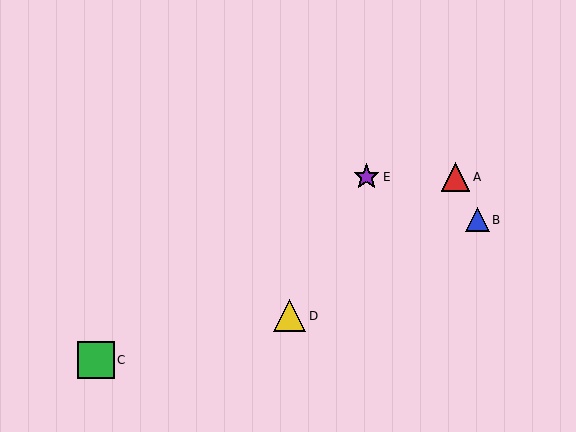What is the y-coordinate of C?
Object C is at y≈360.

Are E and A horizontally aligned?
Yes, both are at y≈177.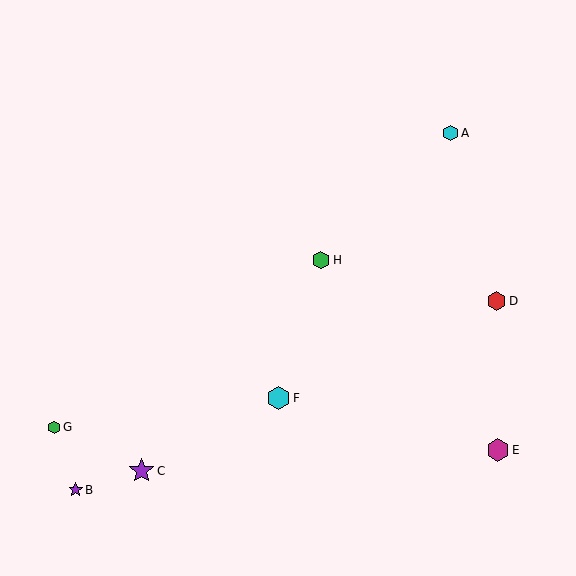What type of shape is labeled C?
Shape C is a purple star.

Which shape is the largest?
The purple star (labeled C) is the largest.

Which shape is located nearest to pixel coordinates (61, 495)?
The purple star (labeled B) at (76, 490) is nearest to that location.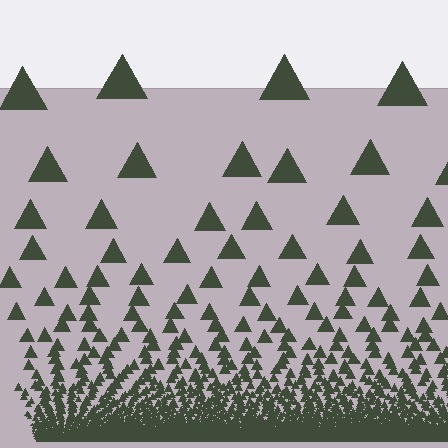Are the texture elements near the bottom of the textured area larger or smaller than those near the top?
Smaller. The gradient is inverted — elements near the bottom are smaller and denser.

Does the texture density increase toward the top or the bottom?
Density increases toward the bottom.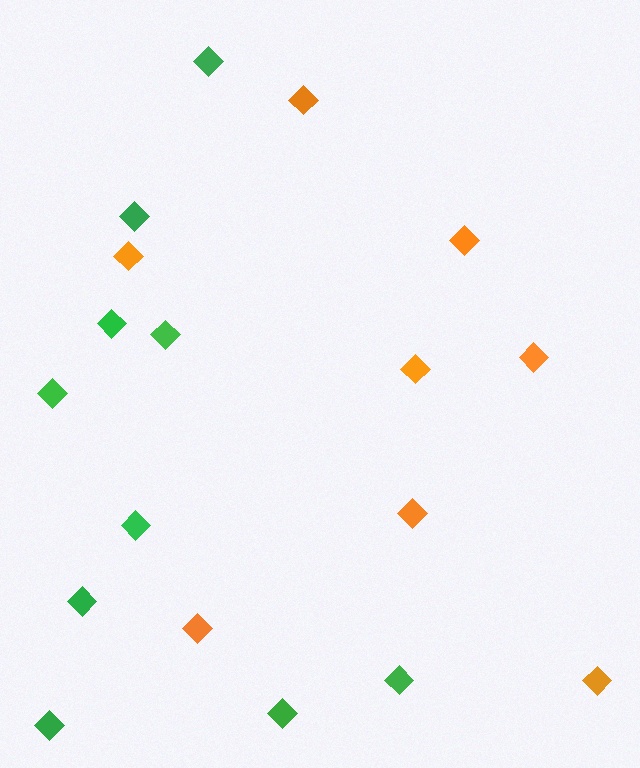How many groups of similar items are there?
There are 2 groups: one group of green diamonds (10) and one group of orange diamonds (8).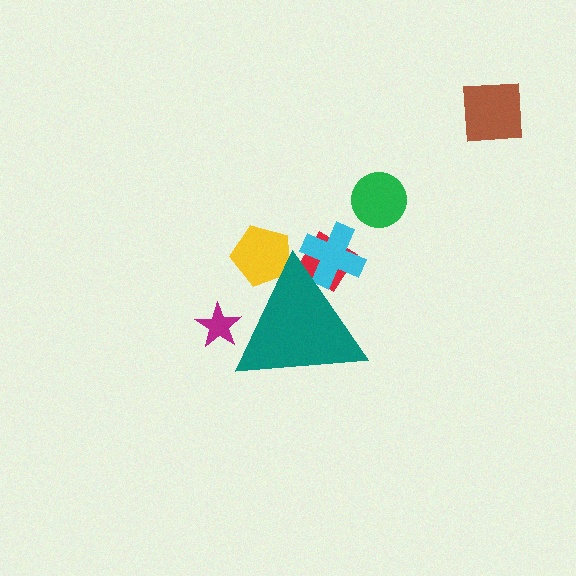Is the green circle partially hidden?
No, the green circle is fully visible.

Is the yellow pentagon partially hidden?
Yes, the yellow pentagon is partially hidden behind the teal triangle.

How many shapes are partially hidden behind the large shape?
4 shapes are partially hidden.